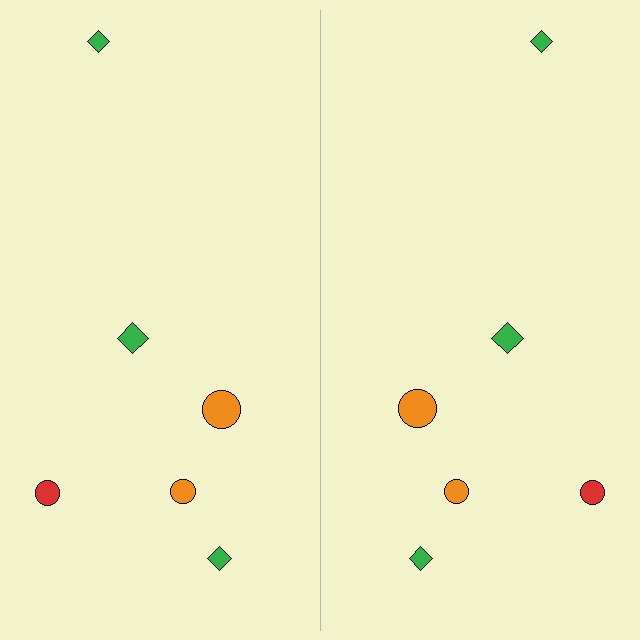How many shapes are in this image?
There are 12 shapes in this image.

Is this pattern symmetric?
Yes, this pattern has bilateral (reflection) symmetry.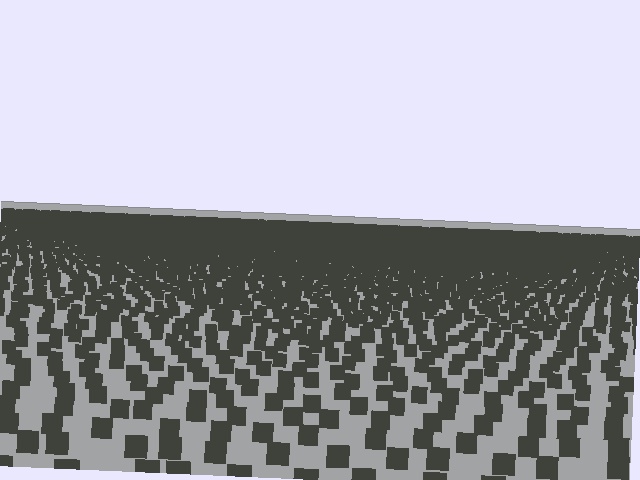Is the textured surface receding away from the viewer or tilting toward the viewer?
The surface is receding away from the viewer. Texture elements get smaller and denser toward the top.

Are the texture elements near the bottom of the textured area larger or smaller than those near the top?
Larger. Near the bottom, elements are closer to the viewer and appear at a bigger on-screen size.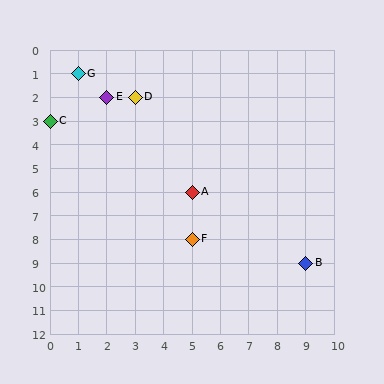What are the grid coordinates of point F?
Point F is at grid coordinates (5, 8).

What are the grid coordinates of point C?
Point C is at grid coordinates (0, 3).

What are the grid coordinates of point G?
Point G is at grid coordinates (1, 1).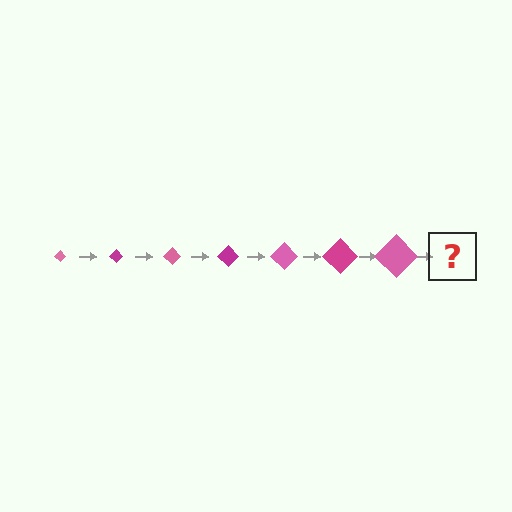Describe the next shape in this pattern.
It should be a magenta diamond, larger than the previous one.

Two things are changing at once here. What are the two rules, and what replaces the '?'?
The two rules are that the diamond grows larger each step and the color cycles through pink and magenta. The '?' should be a magenta diamond, larger than the previous one.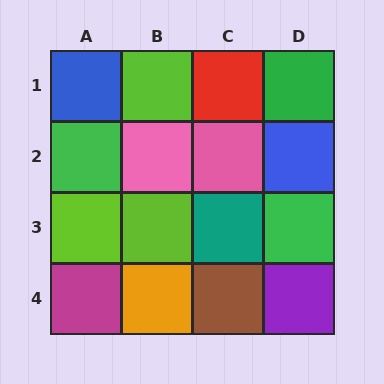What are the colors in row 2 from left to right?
Green, pink, pink, blue.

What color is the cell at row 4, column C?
Brown.